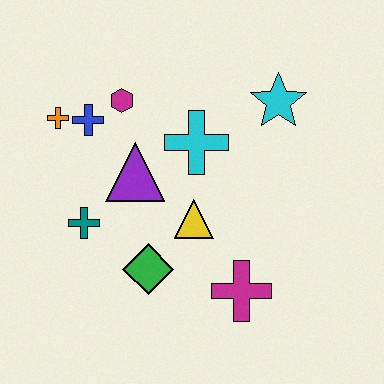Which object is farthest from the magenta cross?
The orange cross is farthest from the magenta cross.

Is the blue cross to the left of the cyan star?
Yes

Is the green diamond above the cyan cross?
No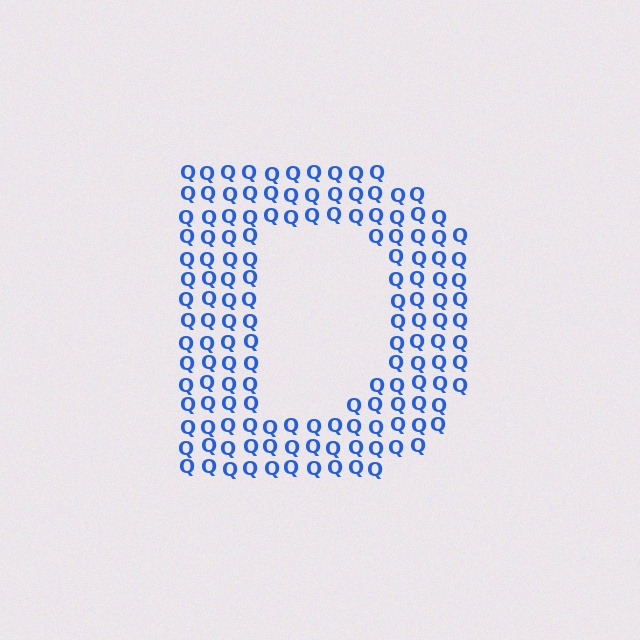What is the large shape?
The large shape is the letter D.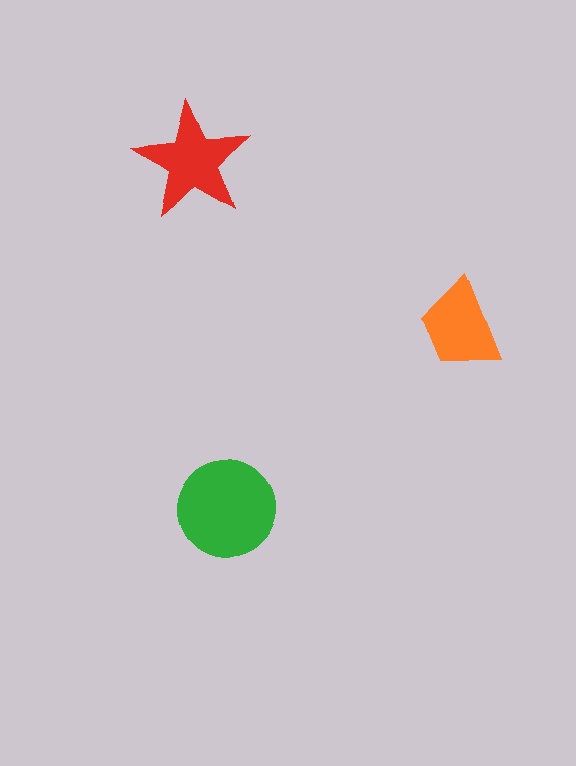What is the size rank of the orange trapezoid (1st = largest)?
3rd.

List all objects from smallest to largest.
The orange trapezoid, the red star, the green circle.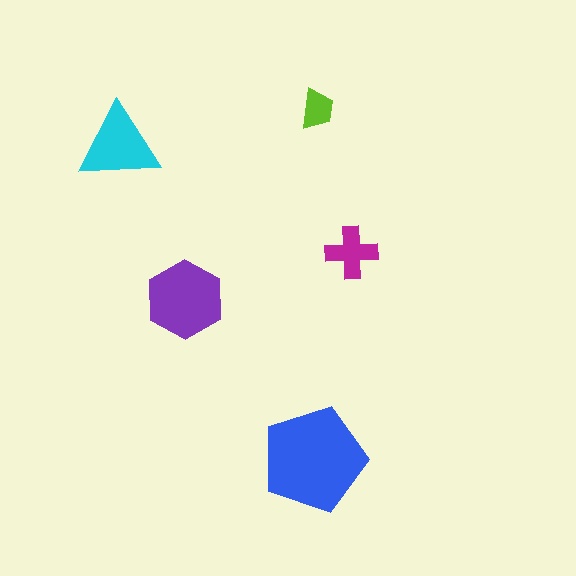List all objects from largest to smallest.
The blue pentagon, the purple hexagon, the cyan triangle, the magenta cross, the lime trapezoid.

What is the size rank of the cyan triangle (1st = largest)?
3rd.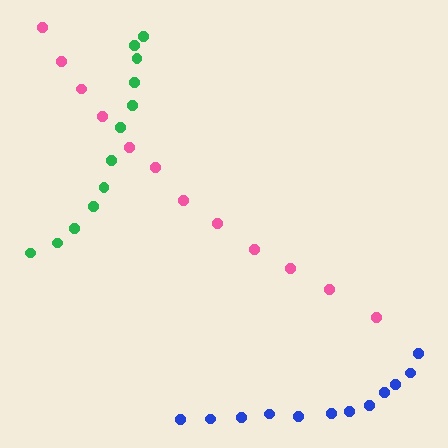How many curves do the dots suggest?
There are 3 distinct paths.